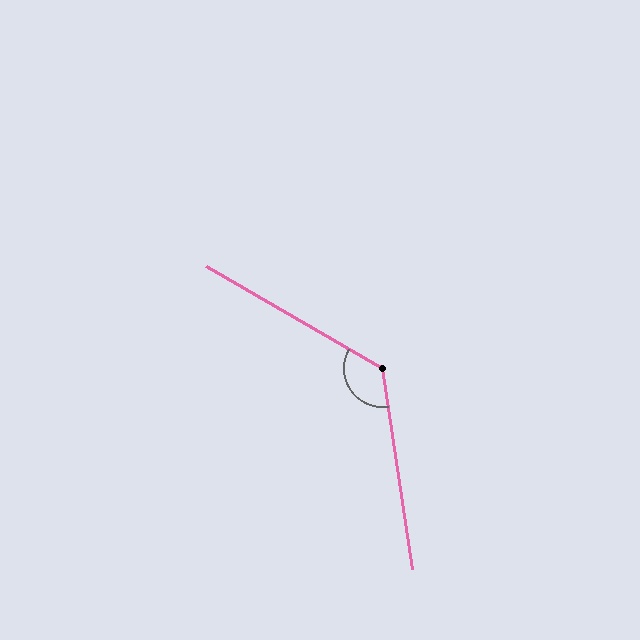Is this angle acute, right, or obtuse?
It is obtuse.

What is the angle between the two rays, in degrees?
Approximately 129 degrees.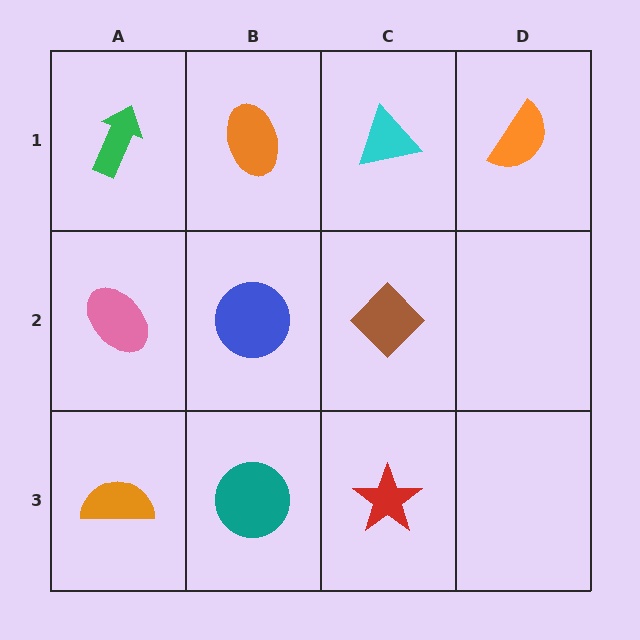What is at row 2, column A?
A pink ellipse.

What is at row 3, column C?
A red star.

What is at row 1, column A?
A green arrow.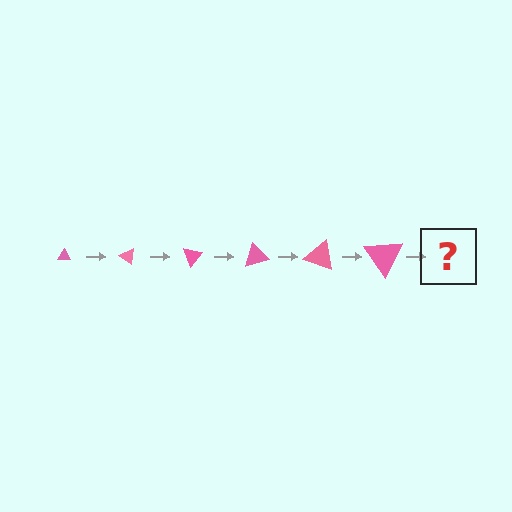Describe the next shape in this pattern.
It should be a triangle, larger than the previous one and rotated 210 degrees from the start.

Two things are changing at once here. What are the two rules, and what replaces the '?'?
The two rules are that the triangle grows larger each step and it rotates 35 degrees each step. The '?' should be a triangle, larger than the previous one and rotated 210 degrees from the start.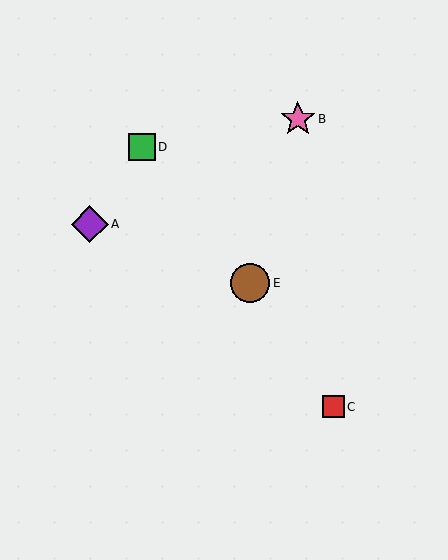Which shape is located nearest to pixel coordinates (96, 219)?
The purple diamond (labeled A) at (90, 224) is nearest to that location.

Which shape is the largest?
The brown circle (labeled E) is the largest.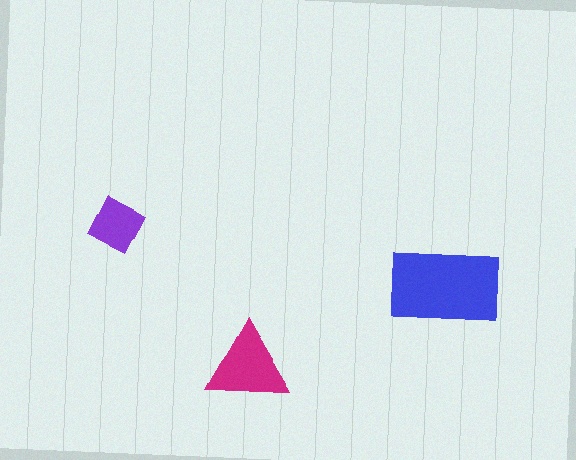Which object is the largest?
The blue rectangle.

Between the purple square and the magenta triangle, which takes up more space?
The magenta triangle.